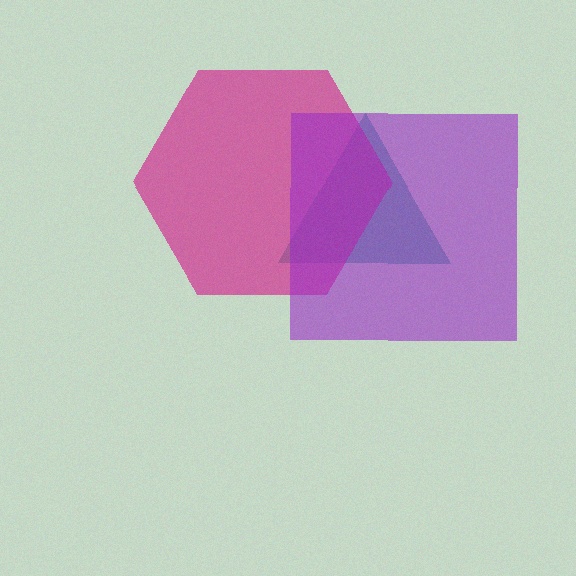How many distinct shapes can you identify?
There are 3 distinct shapes: a teal triangle, a magenta hexagon, a purple square.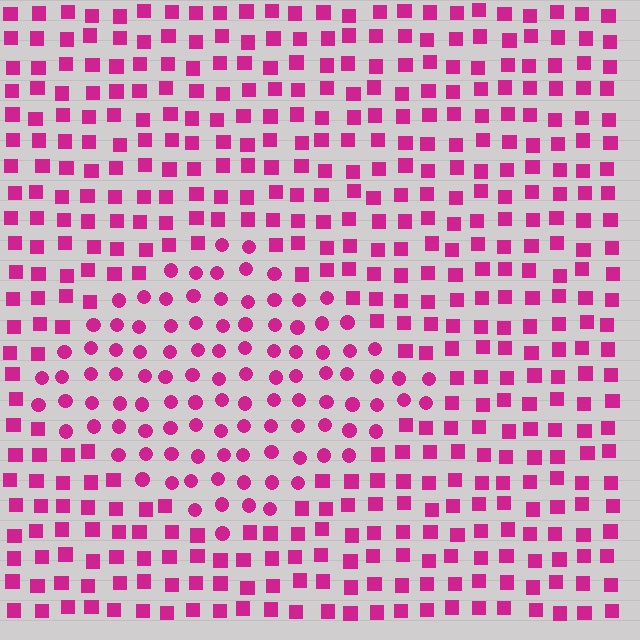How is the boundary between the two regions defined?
The boundary is defined by a change in element shape: circles inside vs. squares outside. All elements share the same color and spacing.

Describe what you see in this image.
The image is filled with small magenta elements arranged in a uniform grid. A diamond-shaped region contains circles, while the surrounding area contains squares. The boundary is defined purely by the change in element shape.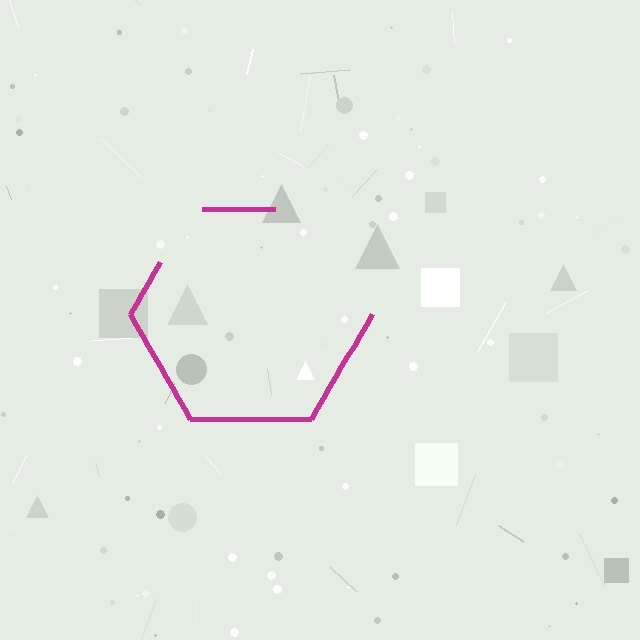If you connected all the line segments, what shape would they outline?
They would outline a hexagon.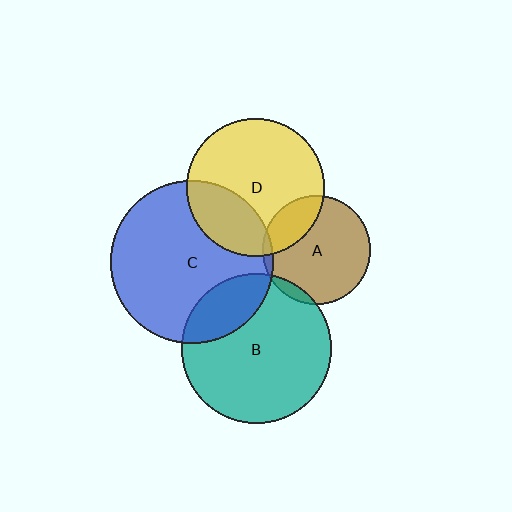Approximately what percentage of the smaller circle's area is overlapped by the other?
Approximately 20%.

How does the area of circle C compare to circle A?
Approximately 2.3 times.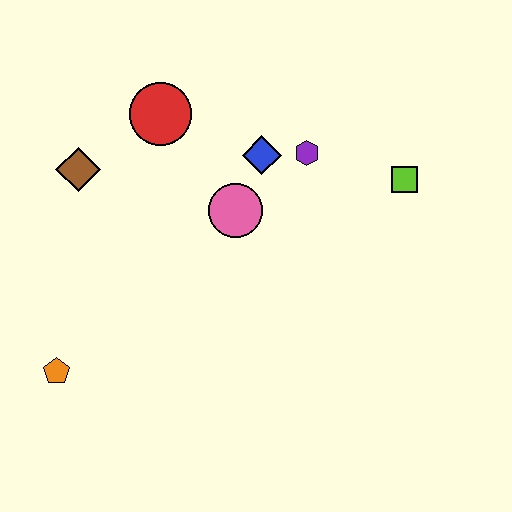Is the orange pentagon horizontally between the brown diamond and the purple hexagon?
No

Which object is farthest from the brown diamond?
The lime square is farthest from the brown diamond.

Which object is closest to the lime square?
The purple hexagon is closest to the lime square.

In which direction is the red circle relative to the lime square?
The red circle is to the left of the lime square.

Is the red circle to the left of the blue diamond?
Yes